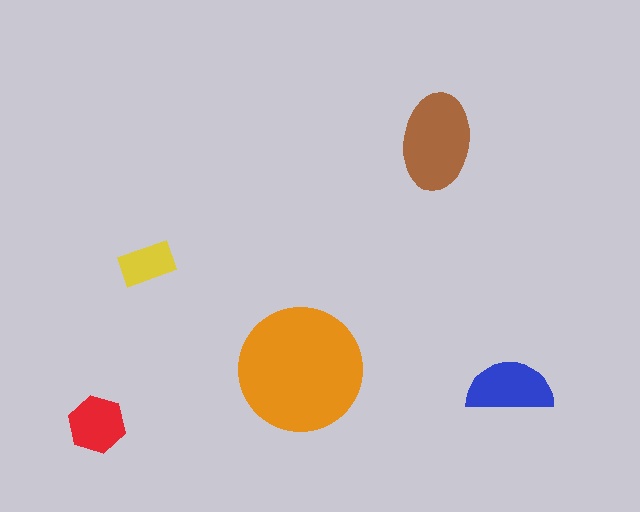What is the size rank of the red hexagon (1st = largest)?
4th.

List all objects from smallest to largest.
The yellow rectangle, the red hexagon, the blue semicircle, the brown ellipse, the orange circle.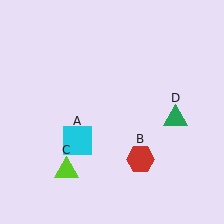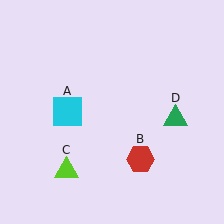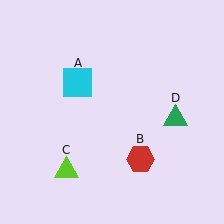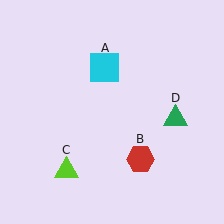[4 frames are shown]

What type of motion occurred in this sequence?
The cyan square (object A) rotated clockwise around the center of the scene.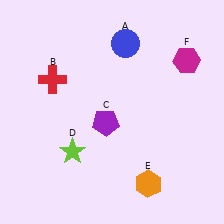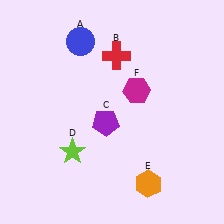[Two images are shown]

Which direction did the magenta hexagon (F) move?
The magenta hexagon (F) moved left.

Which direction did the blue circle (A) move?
The blue circle (A) moved left.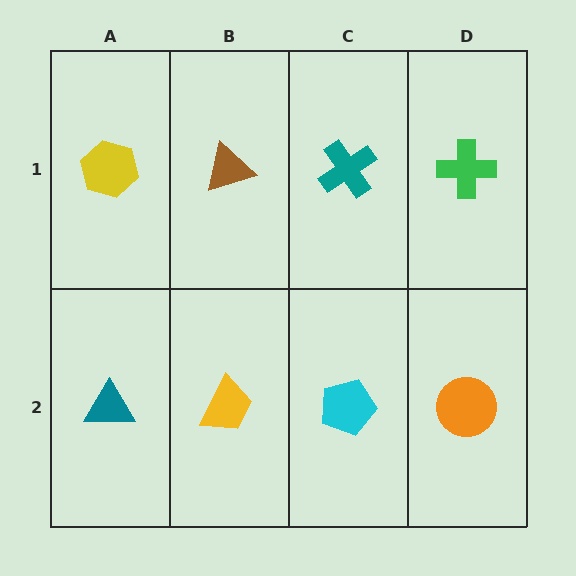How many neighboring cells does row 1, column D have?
2.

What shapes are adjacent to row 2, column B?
A brown triangle (row 1, column B), a teal triangle (row 2, column A), a cyan pentagon (row 2, column C).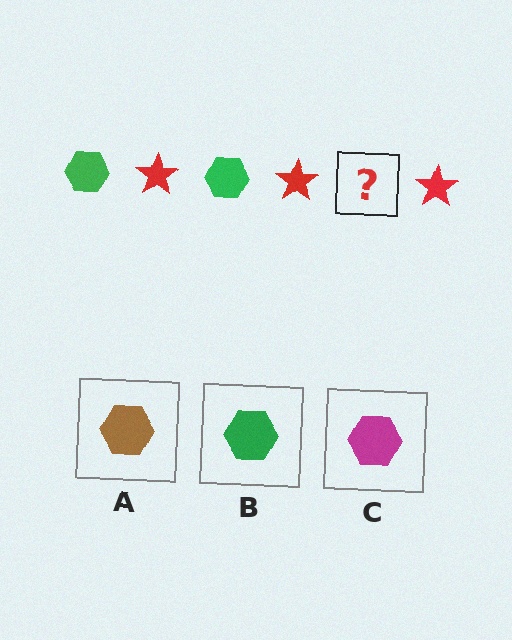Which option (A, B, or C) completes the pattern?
B.